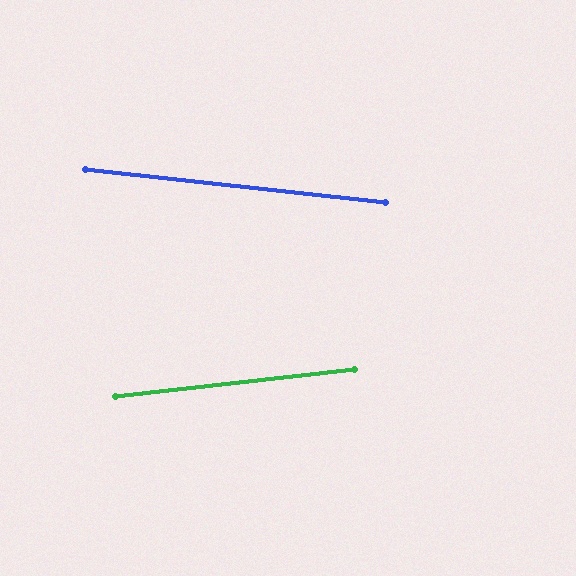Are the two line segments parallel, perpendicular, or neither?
Neither parallel nor perpendicular — they differ by about 13°.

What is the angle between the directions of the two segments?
Approximately 13 degrees.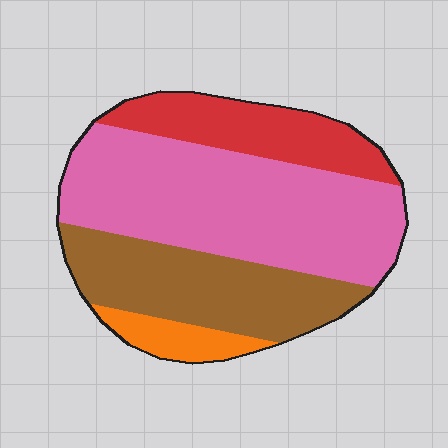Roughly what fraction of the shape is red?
Red covers around 20% of the shape.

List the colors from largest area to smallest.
From largest to smallest: pink, brown, red, orange.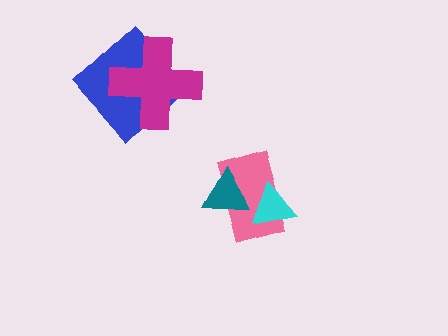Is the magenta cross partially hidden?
No, no other shape covers it.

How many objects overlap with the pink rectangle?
2 objects overlap with the pink rectangle.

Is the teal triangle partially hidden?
Yes, it is partially covered by another shape.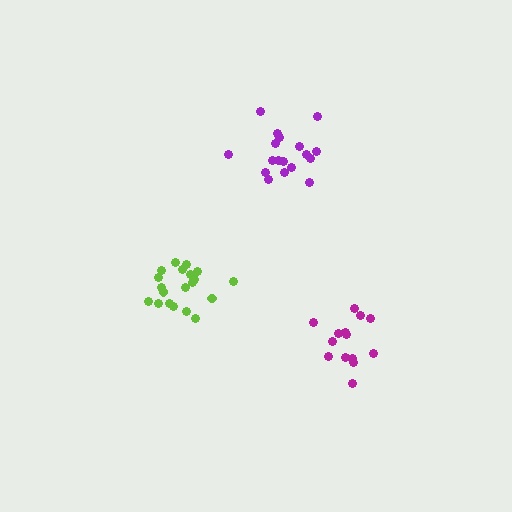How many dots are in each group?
Group 1: 18 dots, Group 2: 14 dots, Group 3: 20 dots (52 total).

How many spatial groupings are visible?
There are 3 spatial groupings.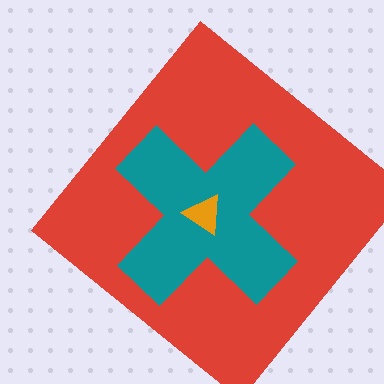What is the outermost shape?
The red diamond.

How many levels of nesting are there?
3.